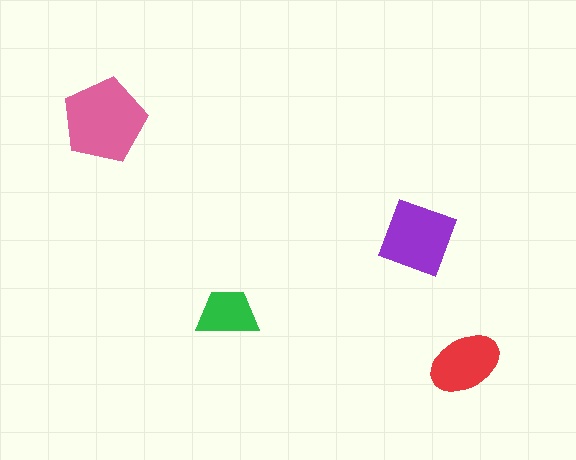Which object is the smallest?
The green trapezoid.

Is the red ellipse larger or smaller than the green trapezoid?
Larger.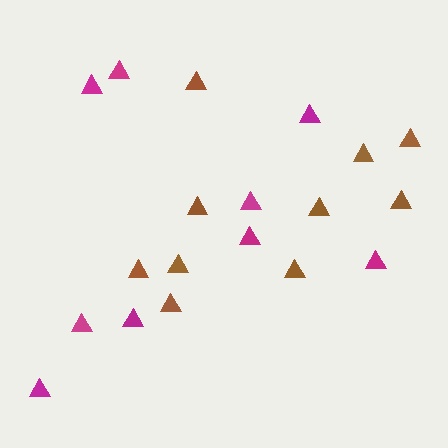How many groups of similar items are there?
There are 2 groups: one group of magenta triangles (9) and one group of brown triangles (10).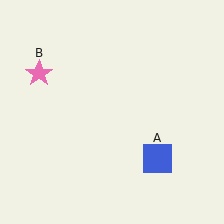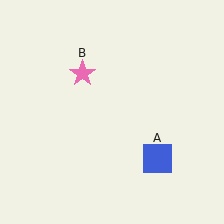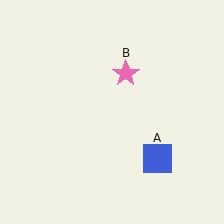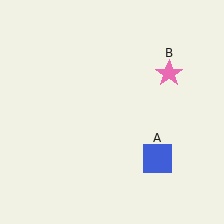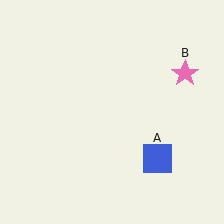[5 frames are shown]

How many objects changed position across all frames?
1 object changed position: pink star (object B).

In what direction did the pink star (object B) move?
The pink star (object B) moved right.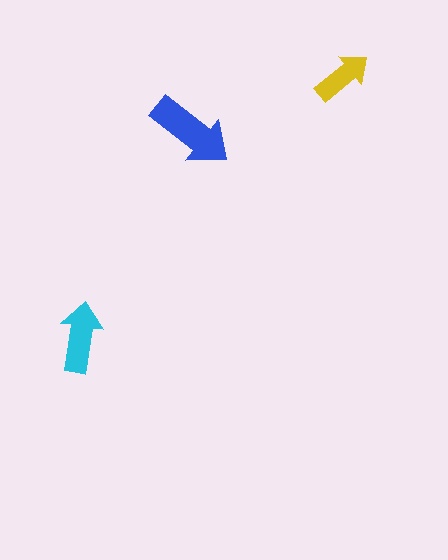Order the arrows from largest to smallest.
the blue one, the cyan one, the yellow one.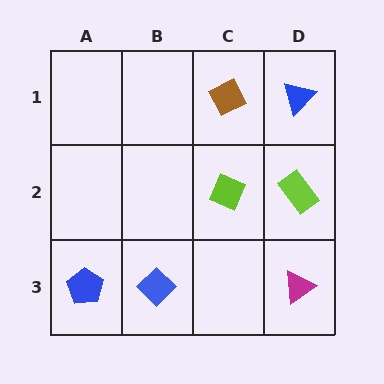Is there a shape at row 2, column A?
No, that cell is empty.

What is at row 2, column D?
A lime rectangle.